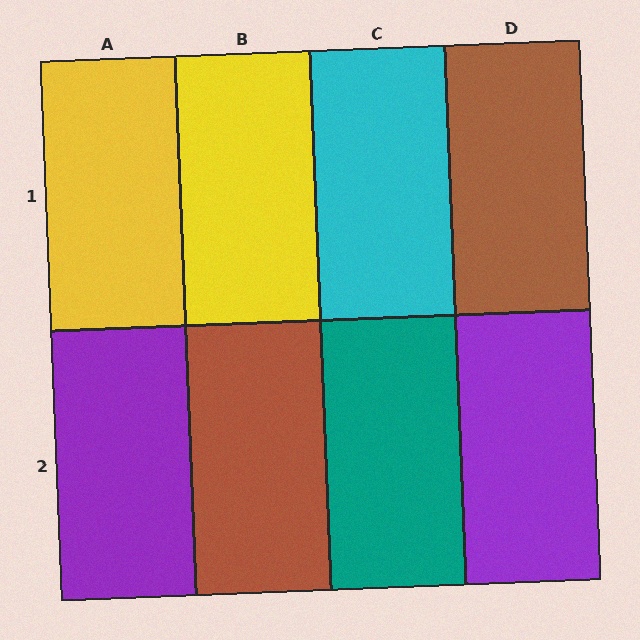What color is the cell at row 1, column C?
Cyan.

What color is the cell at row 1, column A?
Yellow.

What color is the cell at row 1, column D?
Brown.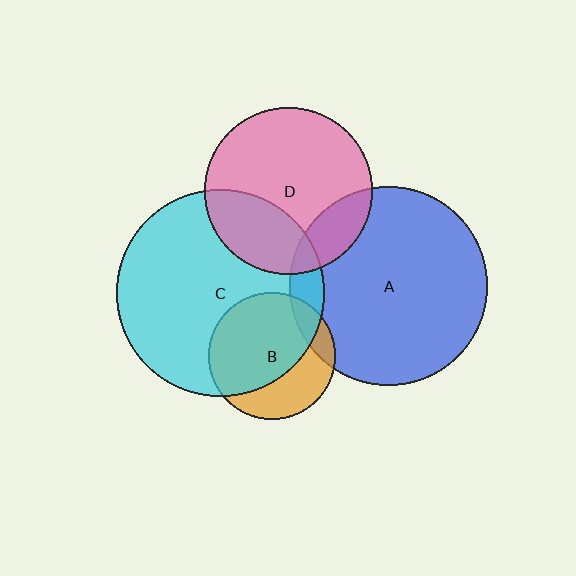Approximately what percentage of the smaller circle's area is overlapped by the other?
Approximately 65%.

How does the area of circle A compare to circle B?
Approximately 2.4 times.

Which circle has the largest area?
Circle C (cyan).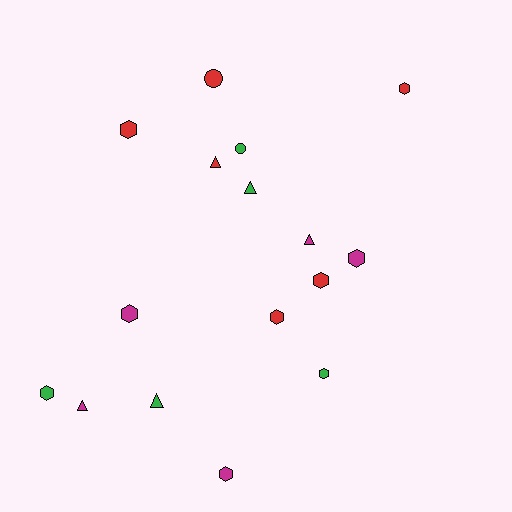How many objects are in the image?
There are 16 objects.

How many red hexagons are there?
There are 4 red hexagons.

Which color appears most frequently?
Red, with 6 objects.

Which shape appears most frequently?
Hexagon, with 9 objects.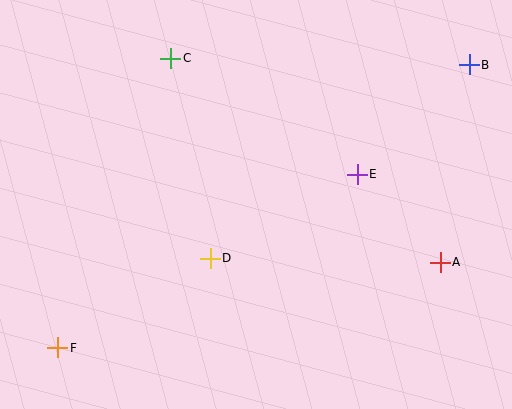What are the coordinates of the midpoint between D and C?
The midpoint between D and C is at (190, 158).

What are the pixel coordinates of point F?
Point F is at (58, 348).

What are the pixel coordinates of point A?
Point A is at (440, 262).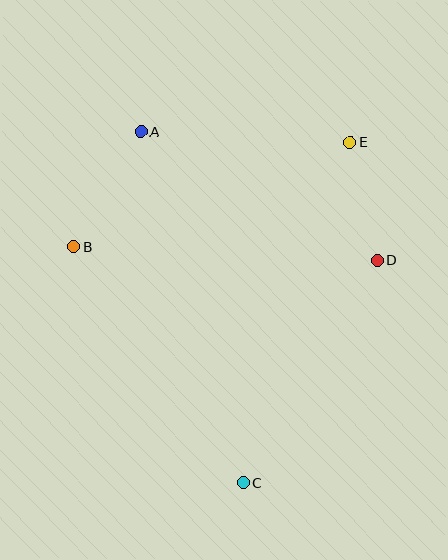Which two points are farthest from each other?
Points A and C are farthest from each other.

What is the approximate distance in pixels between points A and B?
The distance between A and B is approximately 133 pixels.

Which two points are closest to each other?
Points D and E are closest to each other.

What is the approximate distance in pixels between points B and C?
The distance between B and C is approximately 290 pixels.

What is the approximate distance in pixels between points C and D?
The distance between C and D is approximately 260 pixels.